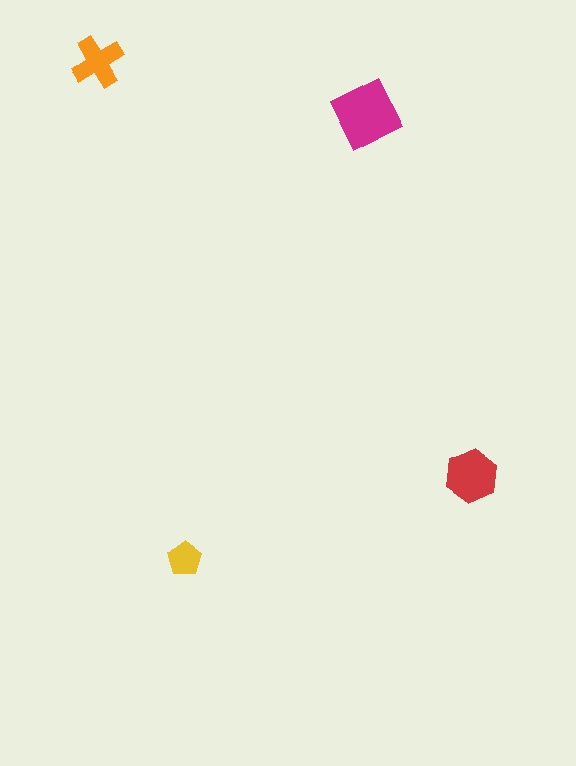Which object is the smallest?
The yellow pentagon.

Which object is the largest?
The magenta diamond.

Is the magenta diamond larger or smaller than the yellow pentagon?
Larger.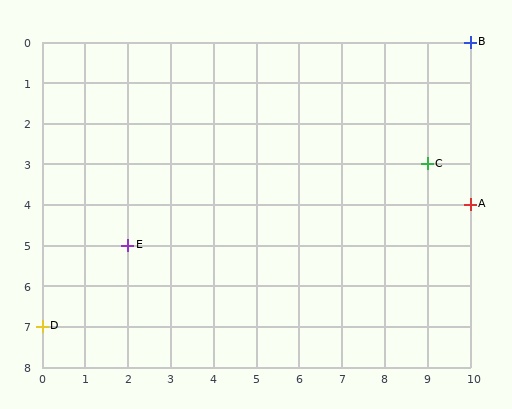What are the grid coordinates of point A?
Point A is at grid coordinates (10, 4).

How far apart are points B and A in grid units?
Points B and A are 4 rows apart.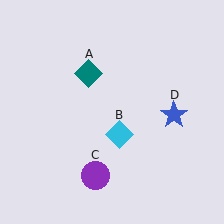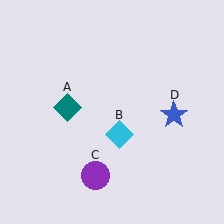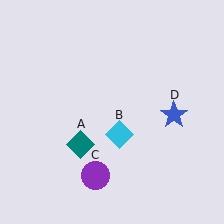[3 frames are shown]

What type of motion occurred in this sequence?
The teal diamond (object A) rotated counterclockwise around the center of the scene.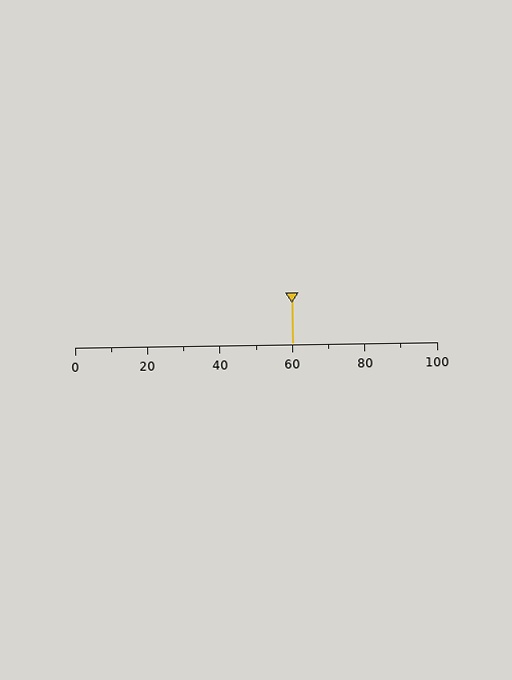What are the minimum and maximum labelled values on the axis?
The axis runs from 0 to 100.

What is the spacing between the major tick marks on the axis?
The major ticks are spaced 20 apart.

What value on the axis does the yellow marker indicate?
The marker indicates approximately 60.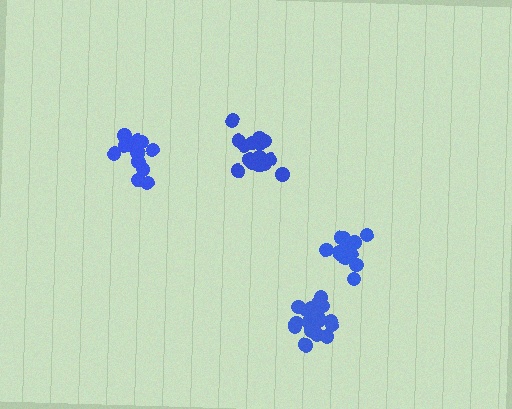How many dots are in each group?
Group 1: 12 dots, Group 2: 18 dots, Group 3: 12 dots, Group 4: 18 dots (60 total).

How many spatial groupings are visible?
There are 4 spatial groupings.